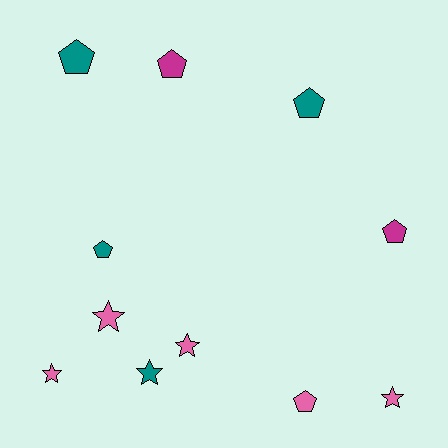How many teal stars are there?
There is 1 teal star.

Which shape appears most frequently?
Pentagon, with 6 objects.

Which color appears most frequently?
Pink, with 5 objects.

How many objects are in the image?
There are 11 objects.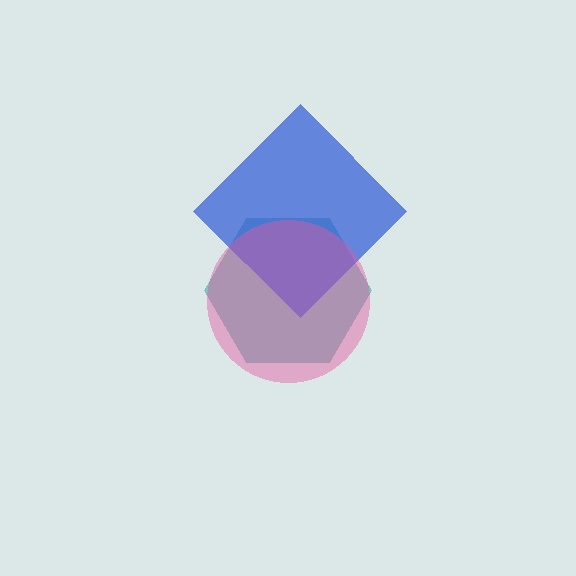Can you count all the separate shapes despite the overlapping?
Yes, there are 3 separate shapes.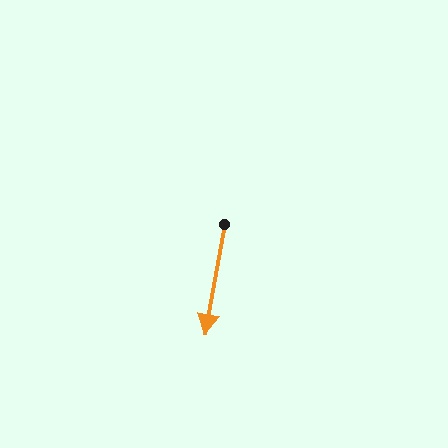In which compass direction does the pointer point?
South.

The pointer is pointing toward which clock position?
Roughly 6 o'clock.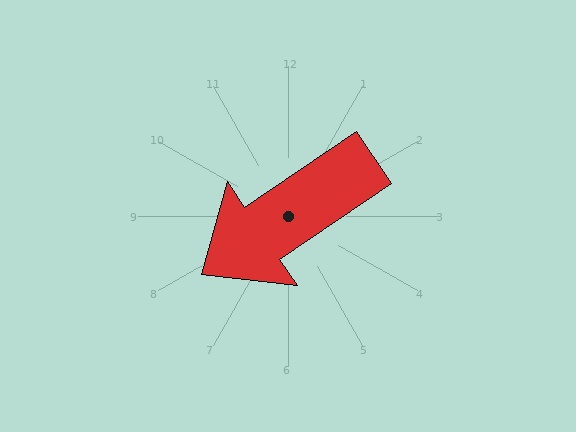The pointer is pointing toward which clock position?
Roughly 8 o'clock.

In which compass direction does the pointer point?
Southwest.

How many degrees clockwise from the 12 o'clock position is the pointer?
Approximately 236 degrees.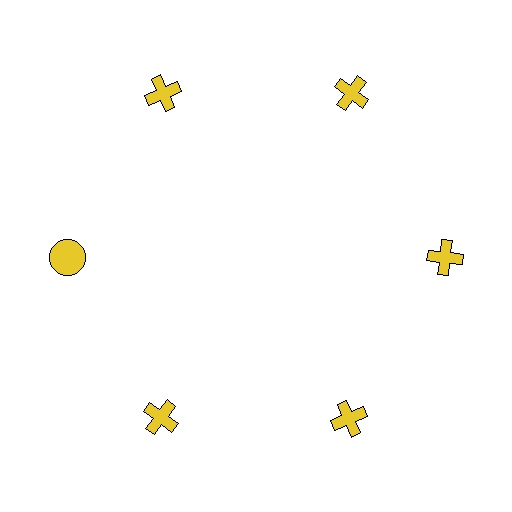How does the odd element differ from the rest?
It has a different shape: circle instead of cross.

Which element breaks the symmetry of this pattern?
The yellow circle at roughly the 9 o'clock position breaks the symmetry. All other shapes are yellow crosses.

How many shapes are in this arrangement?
There are 6 shapes arranged in a ring pattern.